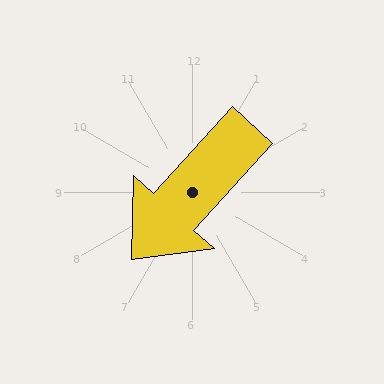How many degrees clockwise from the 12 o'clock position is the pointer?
Approximately 222 degrees.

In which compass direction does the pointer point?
Southwest.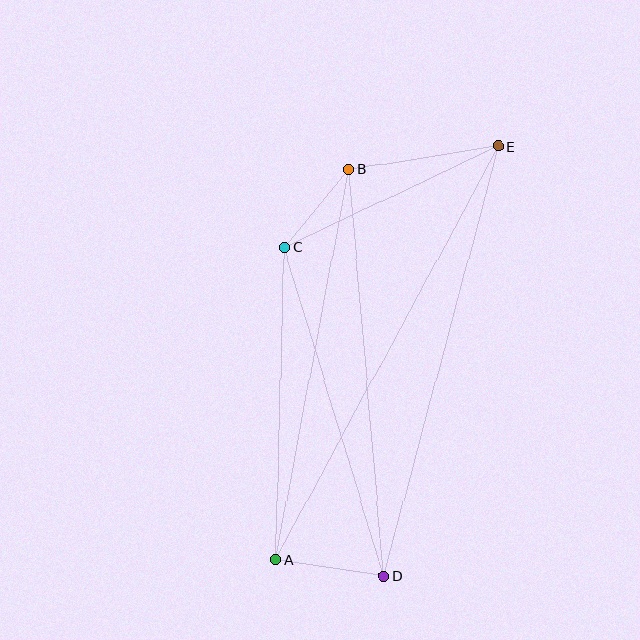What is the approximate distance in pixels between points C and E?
The distance between C and E is approximately 237 pixels.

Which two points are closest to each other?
Points B and C are closest to each other.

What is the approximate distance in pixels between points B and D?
The distance between B and D is approximately 408 pixels.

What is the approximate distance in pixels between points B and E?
The distance between B and E is approximately 152 pixels.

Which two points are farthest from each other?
Points A and E are farthest from each other.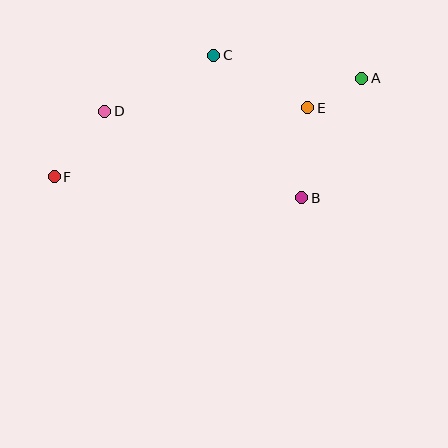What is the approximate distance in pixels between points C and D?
The distance between C and D is approximately 122 pixels.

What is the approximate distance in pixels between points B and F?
The distance between B and F is approximately 248 pixels.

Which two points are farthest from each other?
Points A and F are farthest from each other.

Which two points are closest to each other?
Points A and E are closest to each other.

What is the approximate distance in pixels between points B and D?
The distance between B and D is approximately 215 pixels.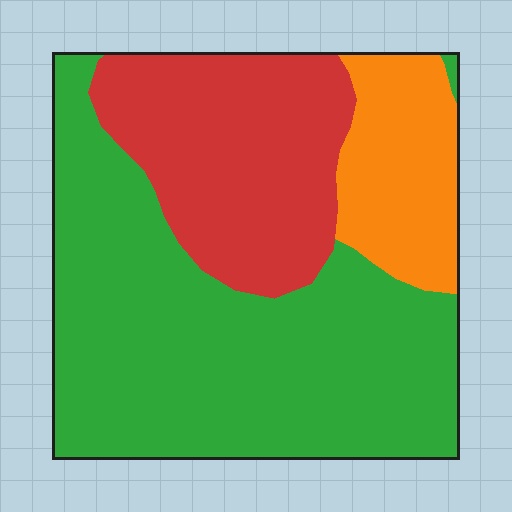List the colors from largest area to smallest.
From largest to smallest: green, red, orange.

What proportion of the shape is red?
Red covers 28% of the shape.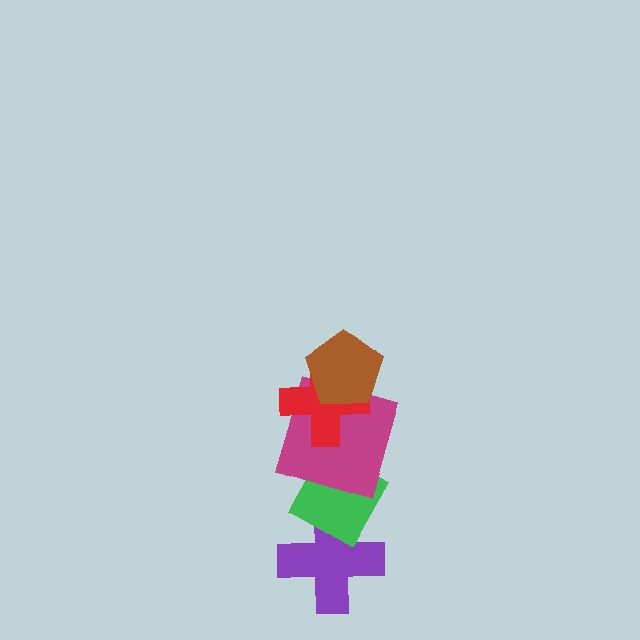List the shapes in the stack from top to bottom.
From top to bottom: the brown pentagon, the red cross, the magenta square, the green diamond, the purple cross.